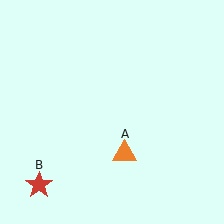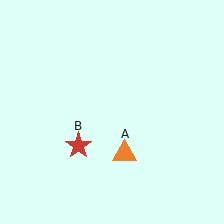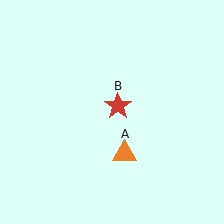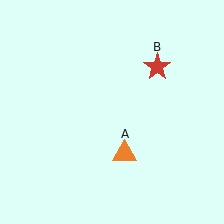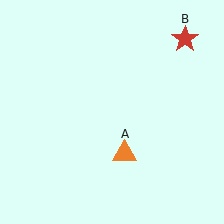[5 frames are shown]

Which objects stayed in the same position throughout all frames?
Orange triangle (object A) remained stationary.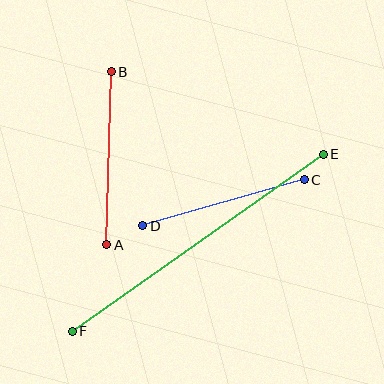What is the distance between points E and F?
The distance is approximately 307 pixels.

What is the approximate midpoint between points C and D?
The midpoint is at approximately (223, 203) pixels.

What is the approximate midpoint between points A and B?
The midpoint is at approximately (109, 158) pixels.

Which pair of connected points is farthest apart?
Points E and F are farthest apart.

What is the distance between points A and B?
The distance is approximately 173 pixels.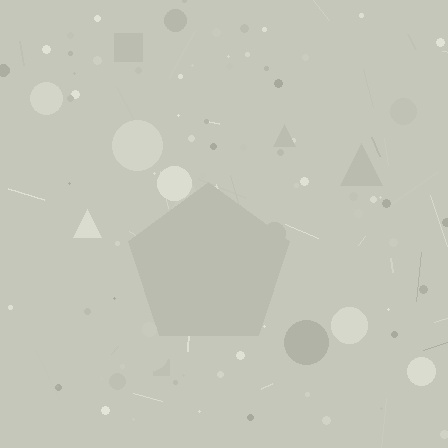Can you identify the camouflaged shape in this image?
The camouflaged shape is a pentagon.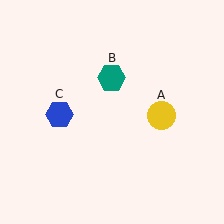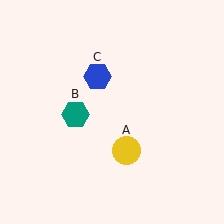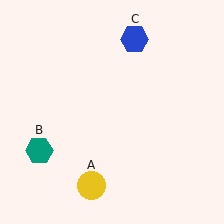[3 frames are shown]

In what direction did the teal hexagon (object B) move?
The teal hexagon (object B) moved down and to the left.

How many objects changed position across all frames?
3 objects changed position: yellow circle (object A), teal hexagon (object B), blue hexagon (object C).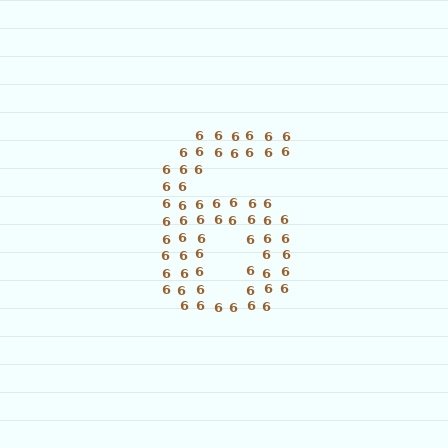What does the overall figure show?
The overall figure shows the digit 6.